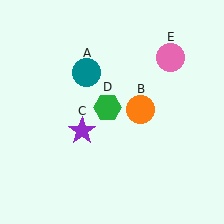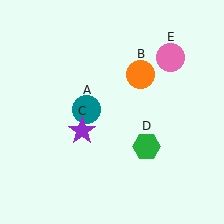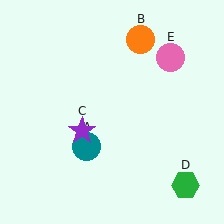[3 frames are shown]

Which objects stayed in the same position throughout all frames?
Purple star (object C) and pink circle (object E) remained stationary.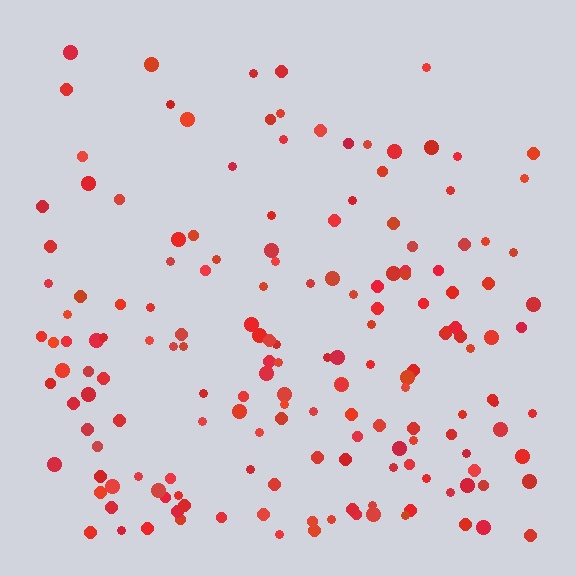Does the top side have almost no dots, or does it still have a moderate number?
Still a moderate number, just noticeably fewer than the bottom.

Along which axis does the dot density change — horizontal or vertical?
Vertical.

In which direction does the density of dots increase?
From top to bottom, with the bottom side densest.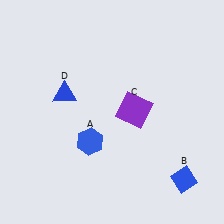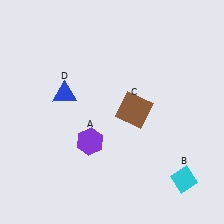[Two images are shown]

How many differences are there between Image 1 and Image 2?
There are 3 differences between the two images.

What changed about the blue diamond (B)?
In Image 1, B is blue. In Image 2, it changed to cyan.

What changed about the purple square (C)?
In Image 1, C is purple. In Image 2, it changed to brown.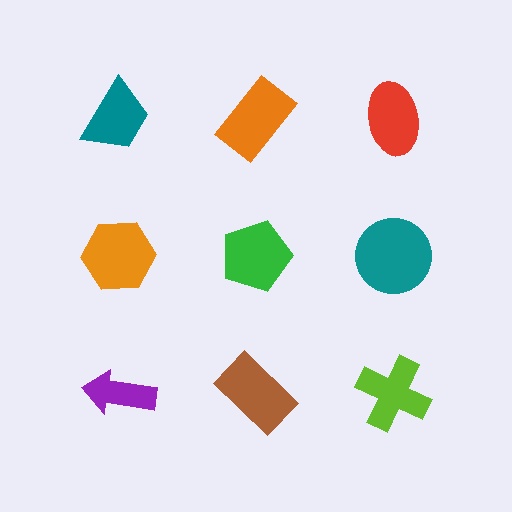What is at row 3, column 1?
A purple arrow.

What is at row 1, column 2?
An orange rectangle.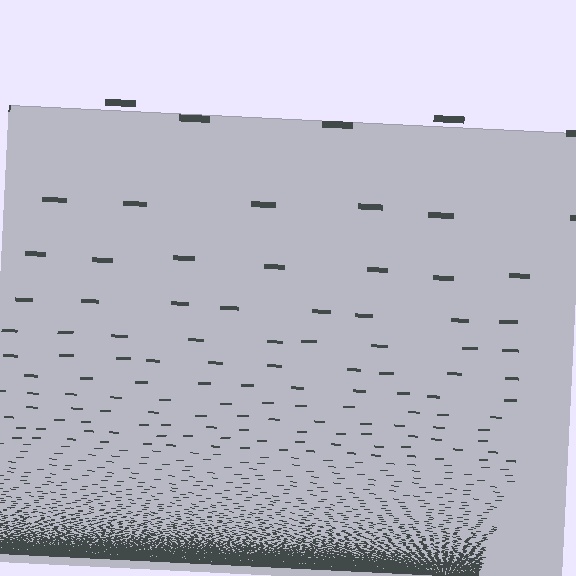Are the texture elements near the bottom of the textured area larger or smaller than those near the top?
Smaller. The gradient is inverted — elements near the bottom are smaller and denser.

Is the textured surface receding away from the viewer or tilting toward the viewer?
The surface appears to tilt toward the viewer. Texture elements get larger and sparser toward the top.